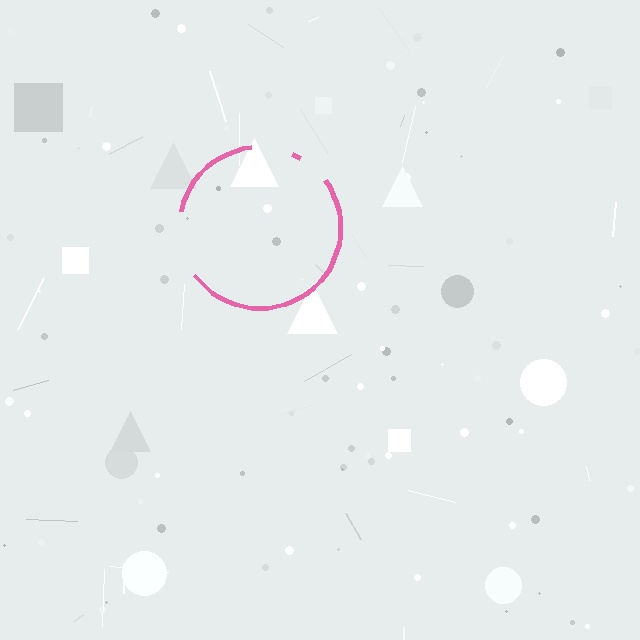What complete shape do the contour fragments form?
The contour fragments form a circle.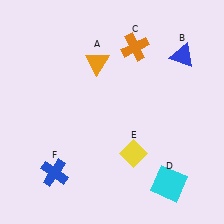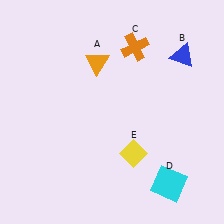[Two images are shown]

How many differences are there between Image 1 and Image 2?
There is 1 difference between the two images.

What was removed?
The blue cross (F) was removed in Image 2.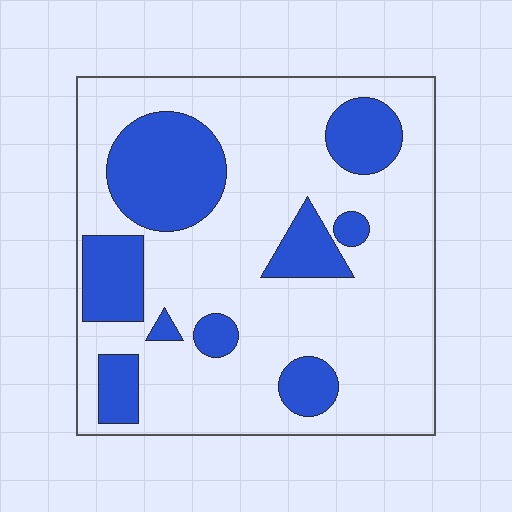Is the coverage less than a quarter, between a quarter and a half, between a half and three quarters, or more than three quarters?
Between a quarter and a half.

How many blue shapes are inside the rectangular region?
9.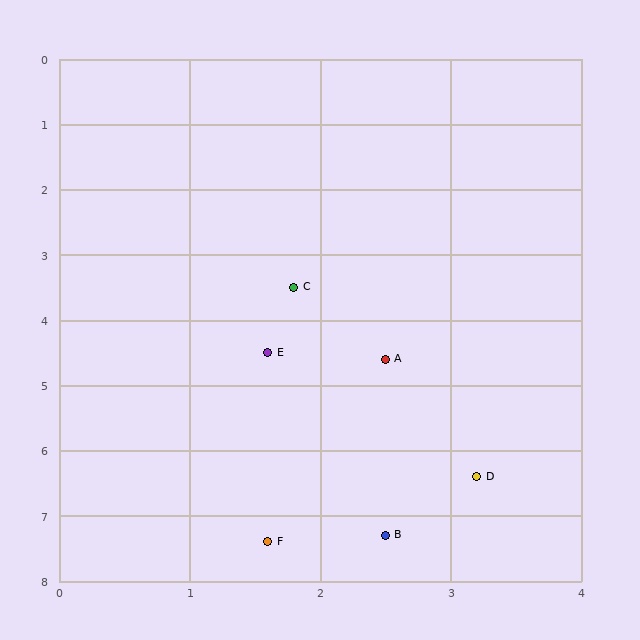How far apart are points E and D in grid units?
Points E and D are about 2.5 grid units apart.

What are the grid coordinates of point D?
Point D is at approximately (3.2, 6.4).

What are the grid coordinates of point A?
Point A is at approximately (2.5, 4.6).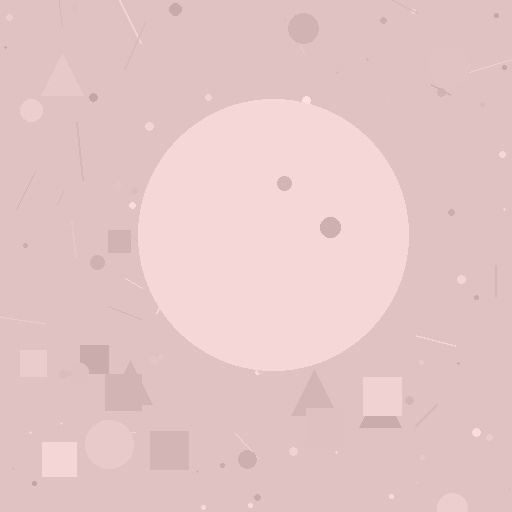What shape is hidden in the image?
A circle is hidden in the image.